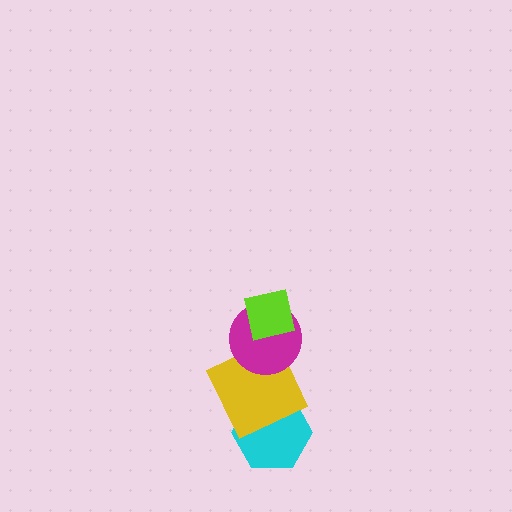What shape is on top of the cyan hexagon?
The yellow square is on top of the cyan hexagon.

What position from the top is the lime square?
The lime square is 1st from the top.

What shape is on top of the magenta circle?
The lime square is on top of the magenta circle.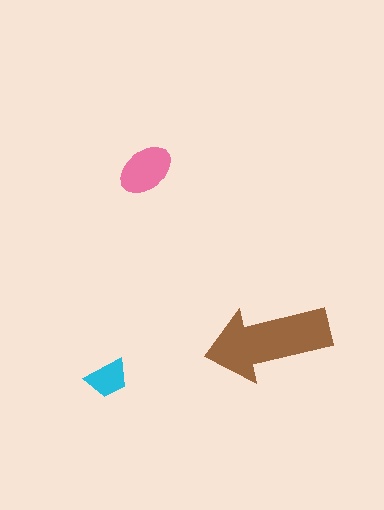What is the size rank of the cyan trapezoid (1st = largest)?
3rd.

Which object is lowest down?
The cyan trapezoid is bottommost.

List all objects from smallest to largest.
The cyan trapezoid, the pink ellipse, the brown arrow.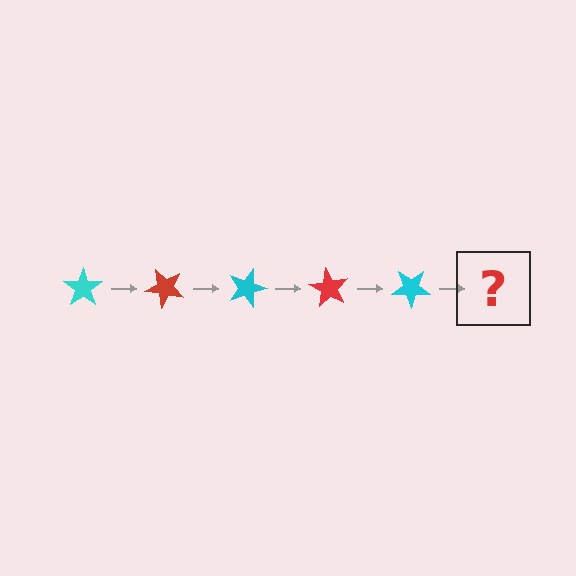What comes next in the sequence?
The next element should be a red star, rotated 225 degrees from the start.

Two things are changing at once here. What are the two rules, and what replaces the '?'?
The two rules are that it rotates 45 degrees each step and the color cycles through cyan and red. The '?' should be a red star, rotated 225 degrees from the start.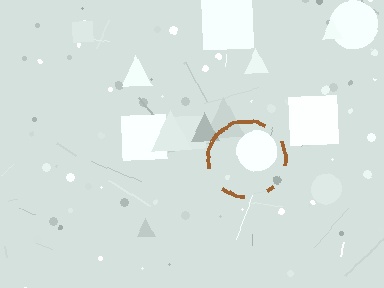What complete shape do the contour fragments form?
The contour fragments form a circle.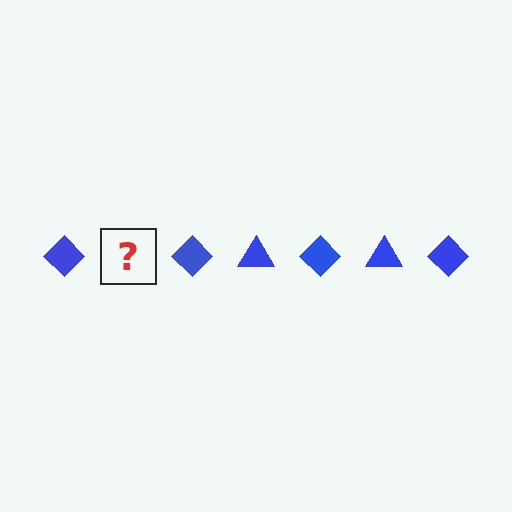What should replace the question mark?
The question mark should be replaced with a blue triangle.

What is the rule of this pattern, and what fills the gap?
The rule is that the pattern cycles through diamond, triangle shapes in blue. The gap should be filled with a blue triangle.